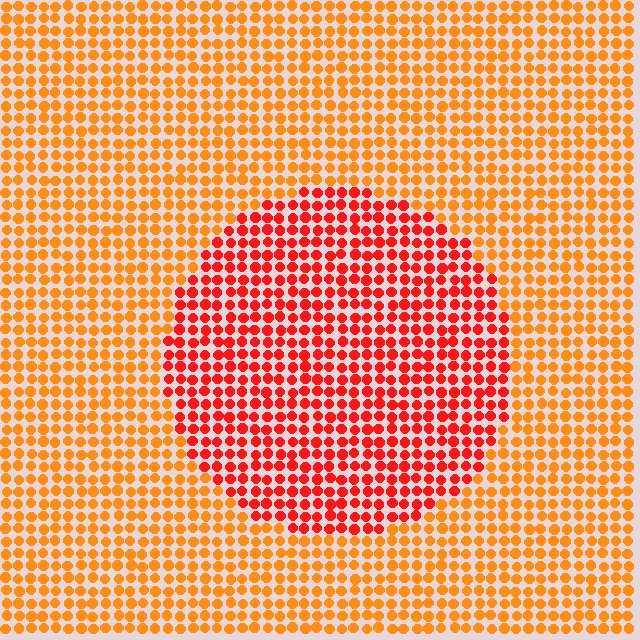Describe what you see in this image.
The image is filled with small orange elements in a uniform arrangement. A circle-shaped region is visible where the elements are tinted to a slightly different hue, forming a subtle color boundary.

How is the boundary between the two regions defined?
The boundary is defined purely by a slight shift in hue (about 32 degrees). Spacing, size, and orientation are identical on both sides.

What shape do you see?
I see a circle.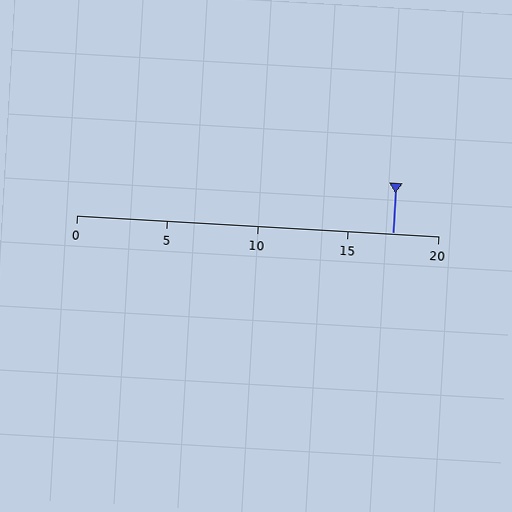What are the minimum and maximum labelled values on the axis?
The axis runs from 0 to 20.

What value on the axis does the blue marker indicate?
The marker indicates approximately 17.5.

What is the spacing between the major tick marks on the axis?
The major ticks are spaced 5 apart.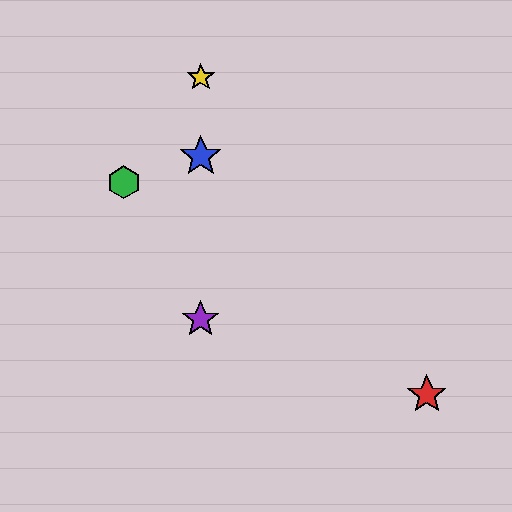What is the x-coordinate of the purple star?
The purple star is at x≈201.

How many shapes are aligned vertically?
3 shapes (the blue star, the yellow star, the purple star) are aligned vertically.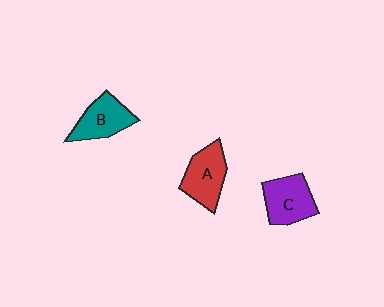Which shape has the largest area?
Shape A (red).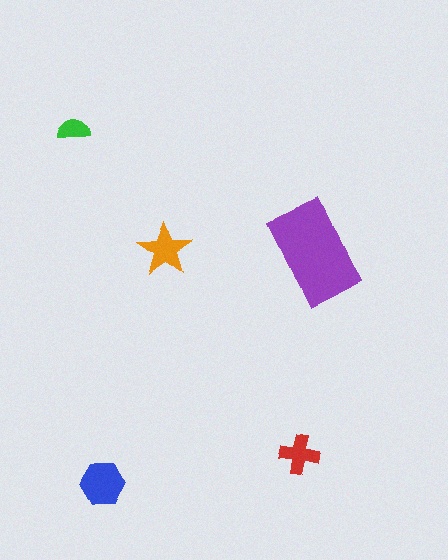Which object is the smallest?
The green semicircle.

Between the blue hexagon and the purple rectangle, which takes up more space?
The purple rectangle.